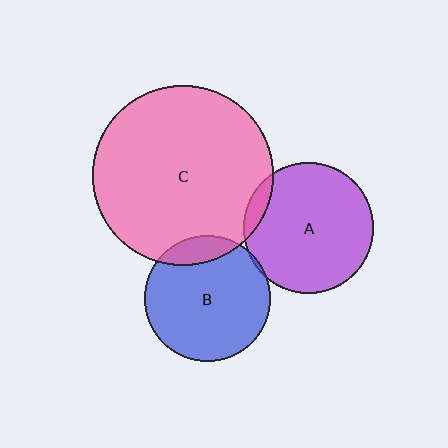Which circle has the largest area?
Circle C (pink).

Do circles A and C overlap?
Yes.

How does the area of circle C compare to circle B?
Approximately 2.1 times.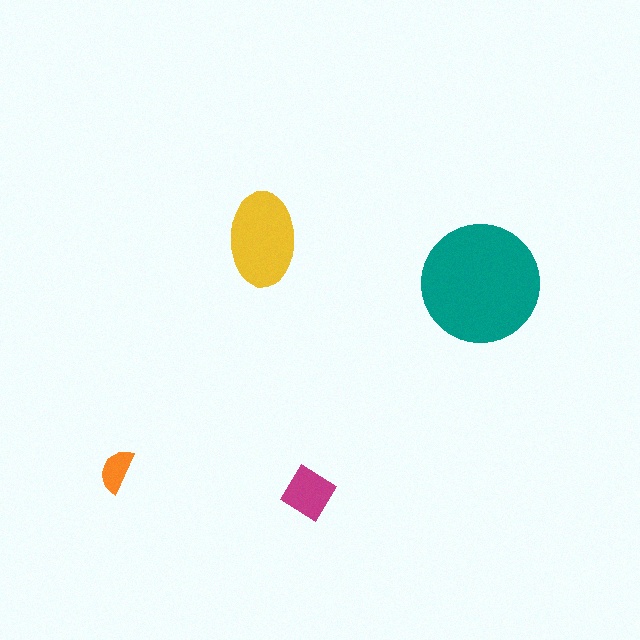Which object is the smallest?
The orange semicircle.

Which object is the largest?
The teal circle.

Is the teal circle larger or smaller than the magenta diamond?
Larger.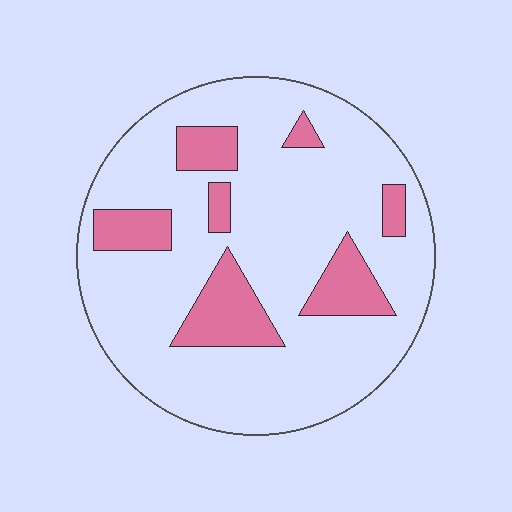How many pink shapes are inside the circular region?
7.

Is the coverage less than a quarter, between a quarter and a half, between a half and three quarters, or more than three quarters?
Less than a quarter.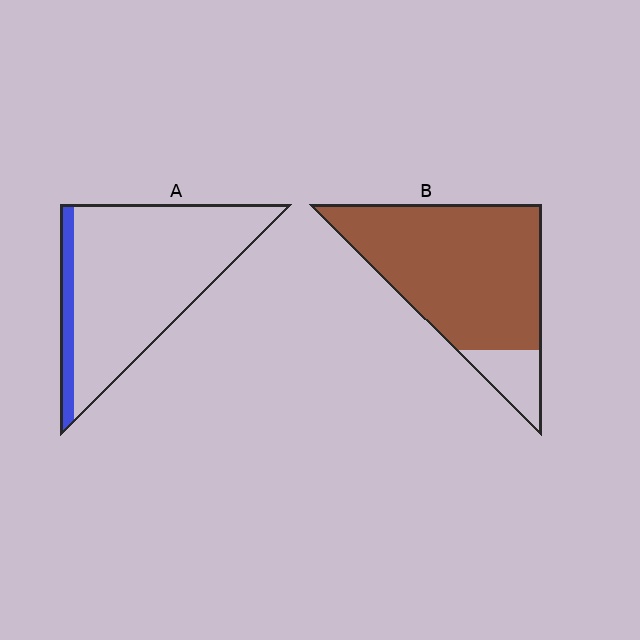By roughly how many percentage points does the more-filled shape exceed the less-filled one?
By roughly 75 percentage points (B over A).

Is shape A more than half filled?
No.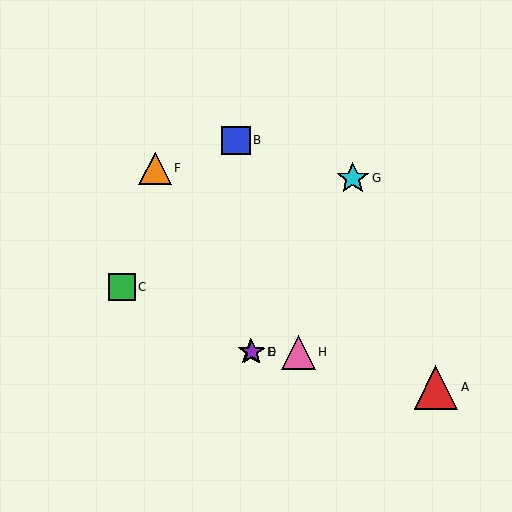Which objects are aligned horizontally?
Objects D, E, H are aligned horizontally.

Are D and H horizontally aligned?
Yes, both are at y≈352.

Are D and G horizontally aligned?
No, D is at y≈352 and G is at y≈178.